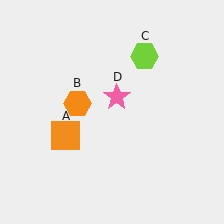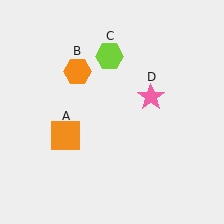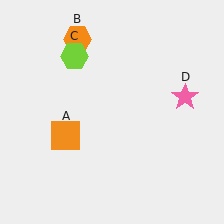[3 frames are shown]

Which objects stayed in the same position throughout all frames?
Orange square (object A) remained stationary.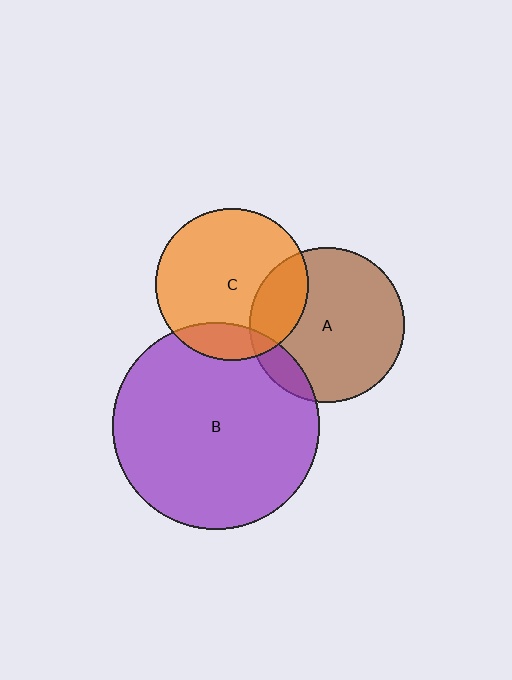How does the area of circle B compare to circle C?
Approximately 1.8 times.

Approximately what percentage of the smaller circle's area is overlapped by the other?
Approximately 20%.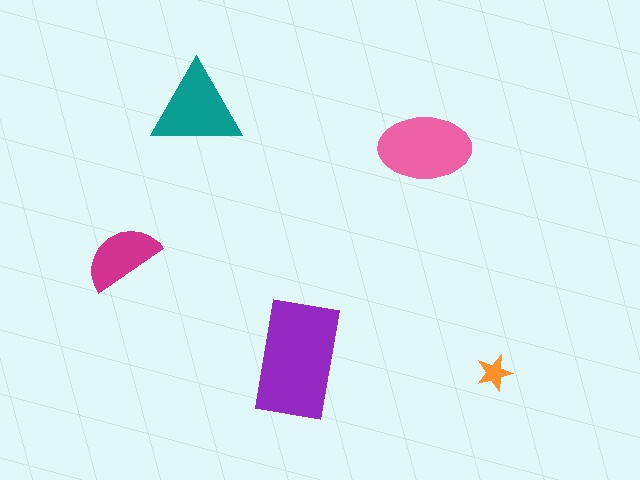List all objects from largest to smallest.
The purple rectangle, the pink ellipse, the teal triangle, the magenta semicircle, the orange star.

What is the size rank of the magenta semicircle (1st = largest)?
4th.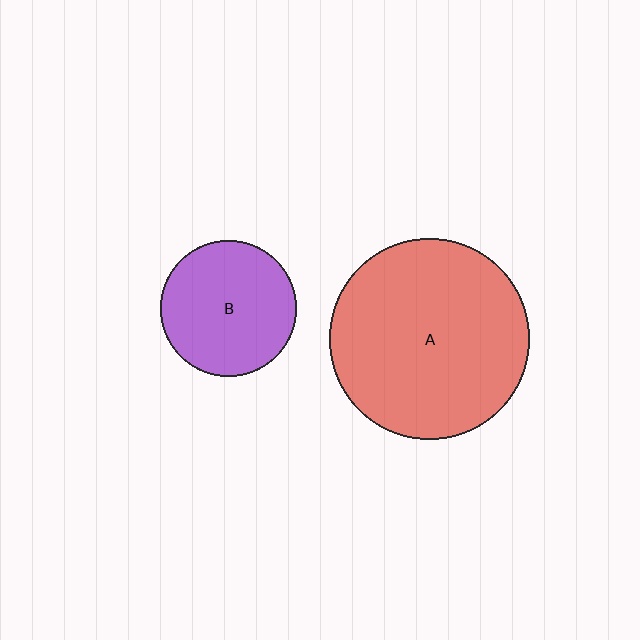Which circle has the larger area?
Circle A (red).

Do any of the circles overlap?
No, none of the circles overlap.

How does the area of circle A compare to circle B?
Approximately 2.2 times.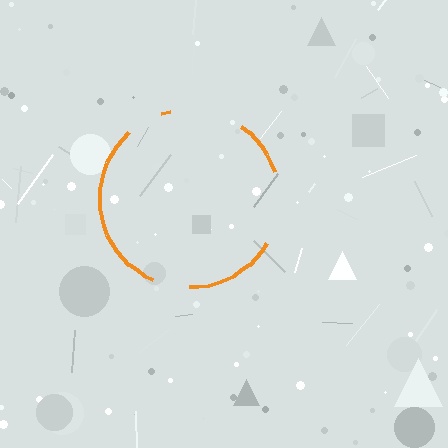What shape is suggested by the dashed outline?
The dashed outline suggests a circle.